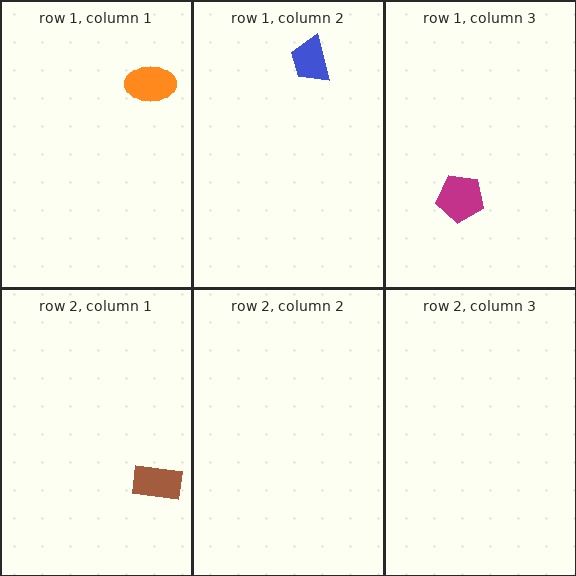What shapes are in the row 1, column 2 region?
The blue trapezoid.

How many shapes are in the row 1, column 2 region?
1.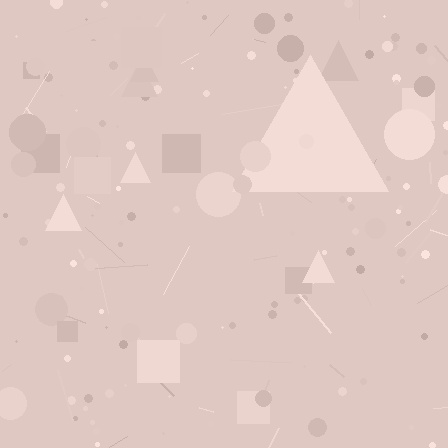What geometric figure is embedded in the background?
A triangle is embedded in the background.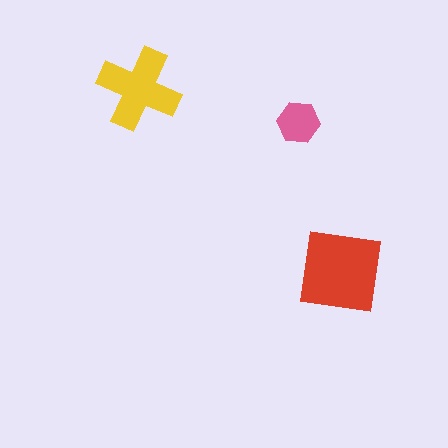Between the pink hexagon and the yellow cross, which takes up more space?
The yellow cross.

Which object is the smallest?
The pink hexagon.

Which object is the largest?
The red square.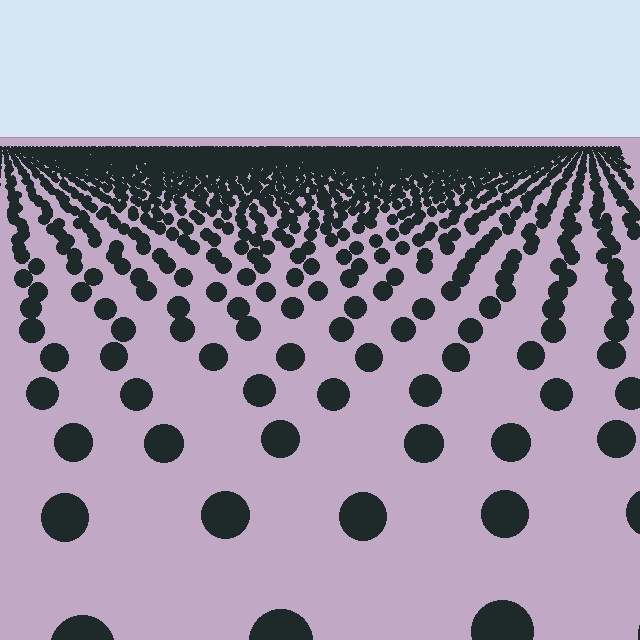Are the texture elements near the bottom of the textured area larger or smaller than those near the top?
Larger. Near the bottom, elements are closer to the viewer and appear at a bigger on-screen size.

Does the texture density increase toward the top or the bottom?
Density increases toward the top.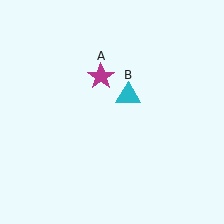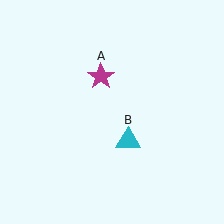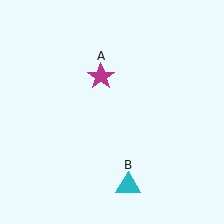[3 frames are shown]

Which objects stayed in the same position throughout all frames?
Magenta star (object A) remained stationary.